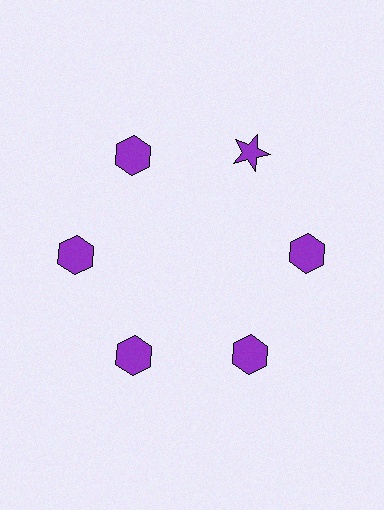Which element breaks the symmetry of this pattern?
The purple star at roughly the 1 o'clock position breaks the symmetry. All other shapes are purple hexagons.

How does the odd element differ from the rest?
It has a different shape: star instead of hexagon.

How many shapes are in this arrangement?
There are 6 shapes arranged in a ring pattern.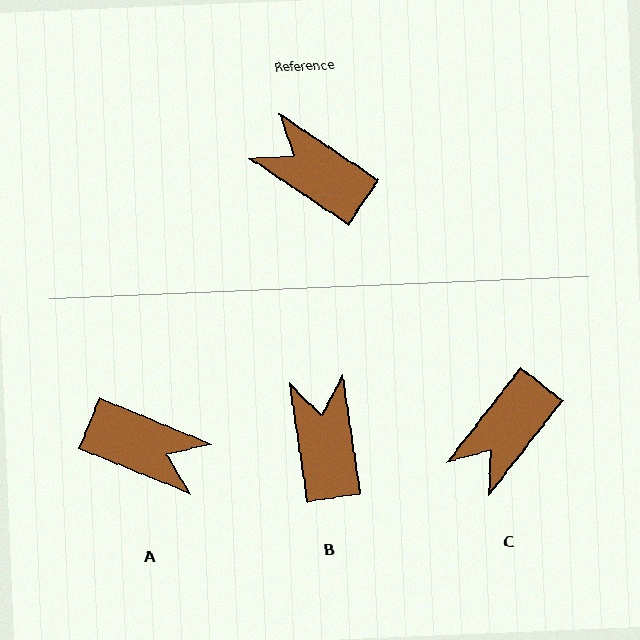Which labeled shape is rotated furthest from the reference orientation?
A, about 169 degrees away.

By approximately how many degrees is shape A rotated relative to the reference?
Approximately 169 degrees clockwise.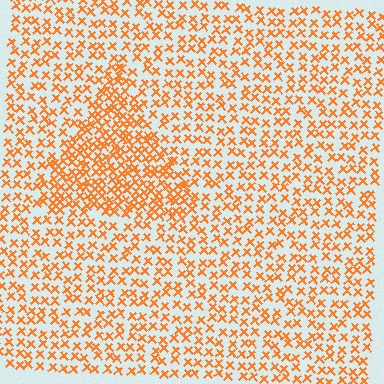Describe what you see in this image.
The image contains small orange elements arranged at two different densities. A triangle-shaped region is visible where the elements are more densely packed than the surrounding area.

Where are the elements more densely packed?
The elements are more densely packed inside the triangle boundary.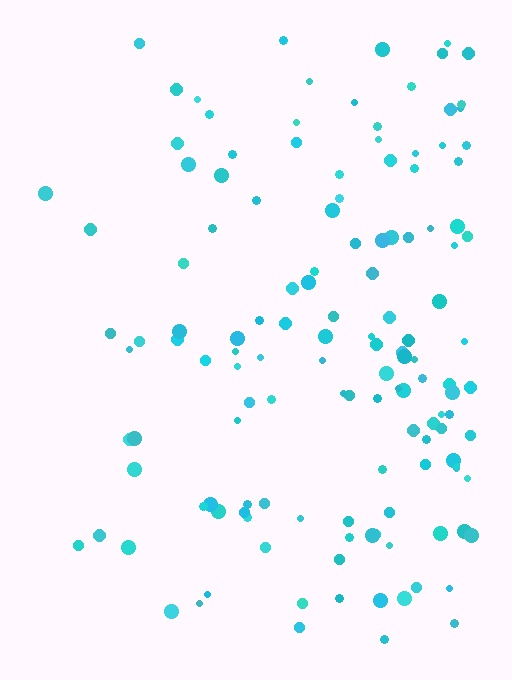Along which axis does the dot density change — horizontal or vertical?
Horizontal.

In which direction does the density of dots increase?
From left to right, with the right side densest.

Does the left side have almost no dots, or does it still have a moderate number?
Still a moderate number, just noticeably fewer than the right.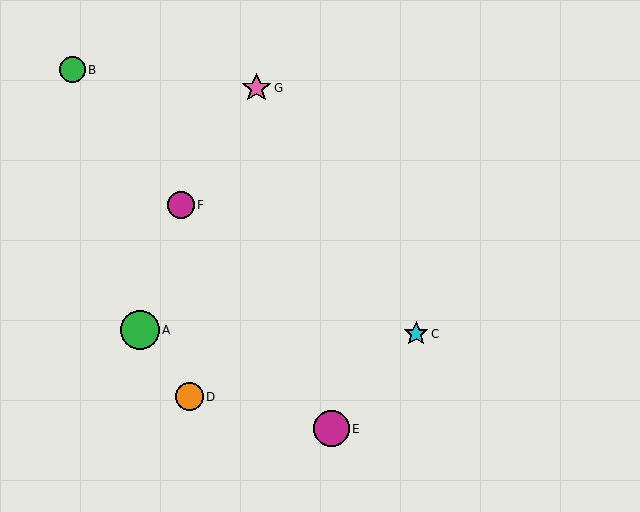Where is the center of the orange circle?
The center of the orange circle is at (190, 397).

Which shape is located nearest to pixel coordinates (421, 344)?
The cyan star (labeled C) at (416, 334) is nearest to that location.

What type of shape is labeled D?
Shape D is an orange circle.